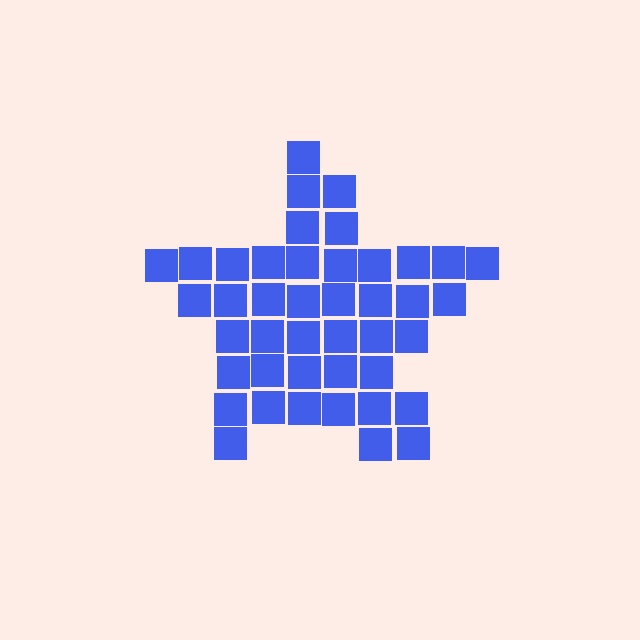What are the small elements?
The small elements are squares.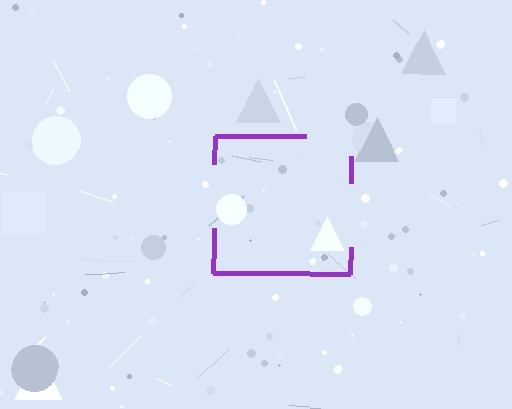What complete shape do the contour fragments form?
The contour fragments form a square.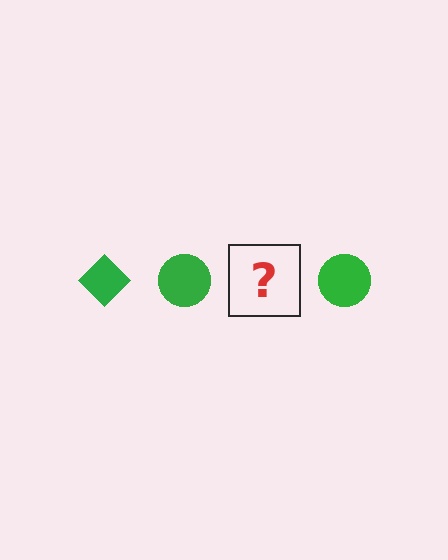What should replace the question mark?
The question mark should be replaced with a green diamond.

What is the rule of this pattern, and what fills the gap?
The rule is that the pattern cycles through diamond, circle shapes in green. The gap should be filled with a green diamond.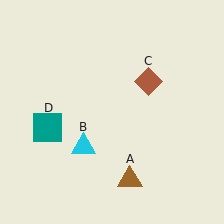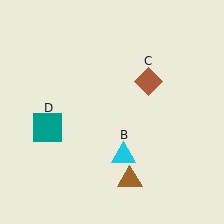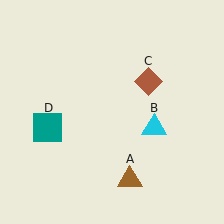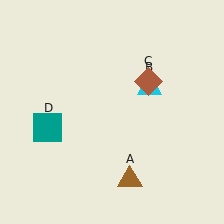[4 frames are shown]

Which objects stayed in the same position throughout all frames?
Brown triangle (object A) and brown diamond (object C) and teal square (object D) remained stationary.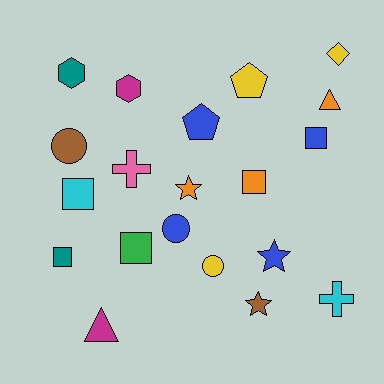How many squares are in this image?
There are 5 squares.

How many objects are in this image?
There are 20 objects.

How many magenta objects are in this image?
There are 2 magenta objects.